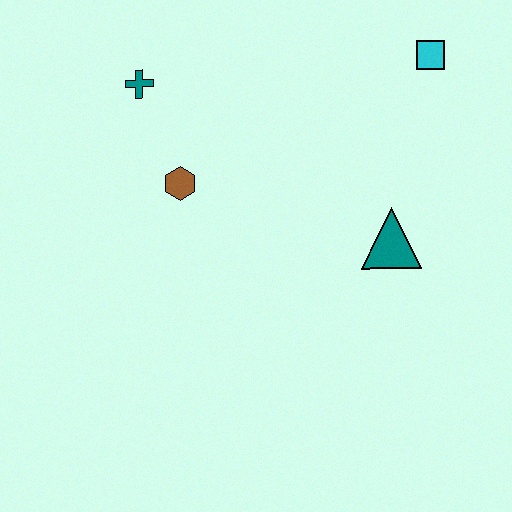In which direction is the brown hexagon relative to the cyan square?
The brown hexagon is to the left of the cyan square.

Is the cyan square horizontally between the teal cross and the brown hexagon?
No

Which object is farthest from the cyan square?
The teal cross is farthest from the cyan square.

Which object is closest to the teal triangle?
The cyan square is closest to the teal triangle.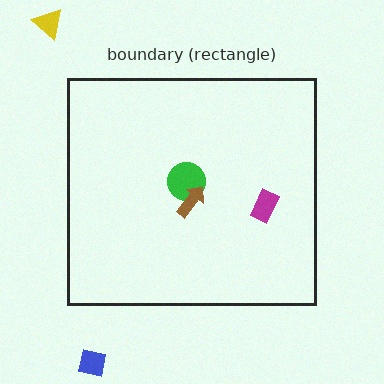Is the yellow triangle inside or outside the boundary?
Outside.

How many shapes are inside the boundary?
3 inside, 2 outside.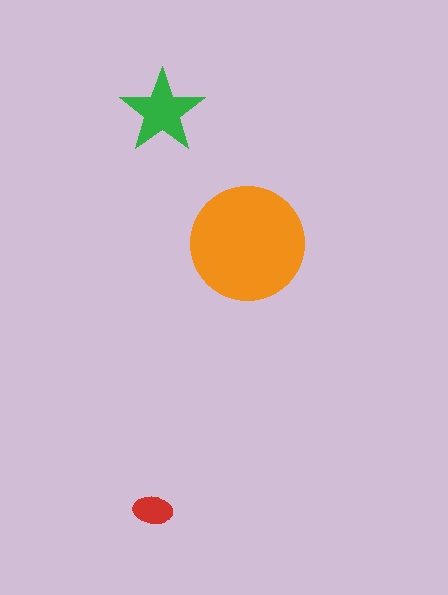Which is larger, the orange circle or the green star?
The orange circle.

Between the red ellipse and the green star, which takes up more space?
The green star.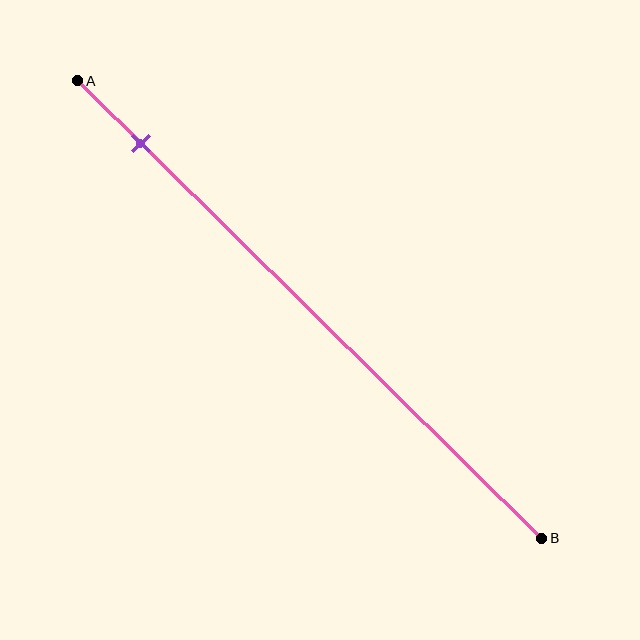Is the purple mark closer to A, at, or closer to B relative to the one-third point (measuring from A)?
The purple mark is closer to point A than the one-third point of segment AB.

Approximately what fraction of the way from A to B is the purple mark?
The purple mark is approximately 15% of the way from A to B.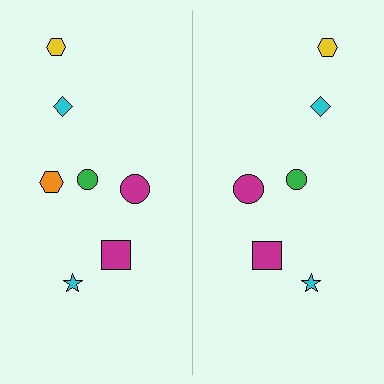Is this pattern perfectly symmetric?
No, the pattern is not perfectly symmetric. A orange hexagon is missing from the right side.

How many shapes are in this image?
There are 13 shapes in this image.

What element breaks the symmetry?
A orange hexagon is missing from the right side.